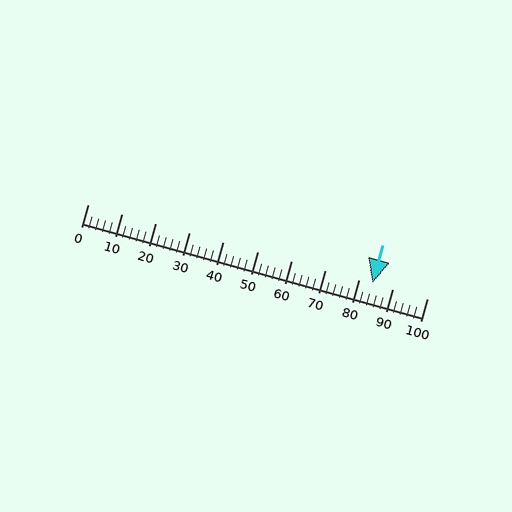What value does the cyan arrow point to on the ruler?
The cyan arrow points to approximately 84.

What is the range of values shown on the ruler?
The ruler shows values from 0 to 100.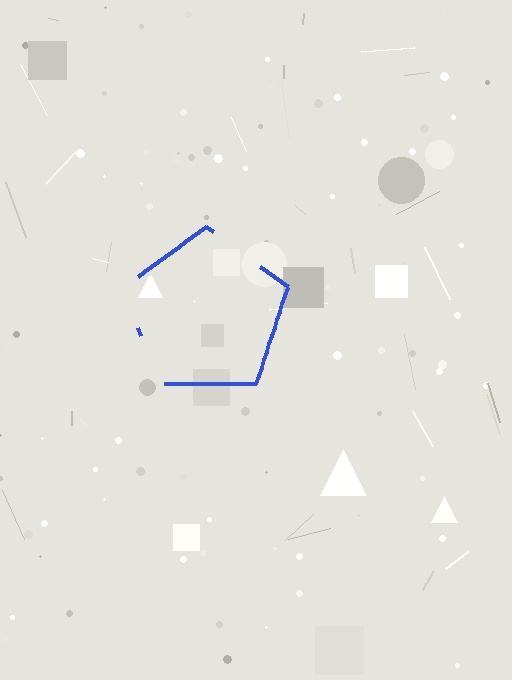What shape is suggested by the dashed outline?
The dashed outline suggests a pentagon.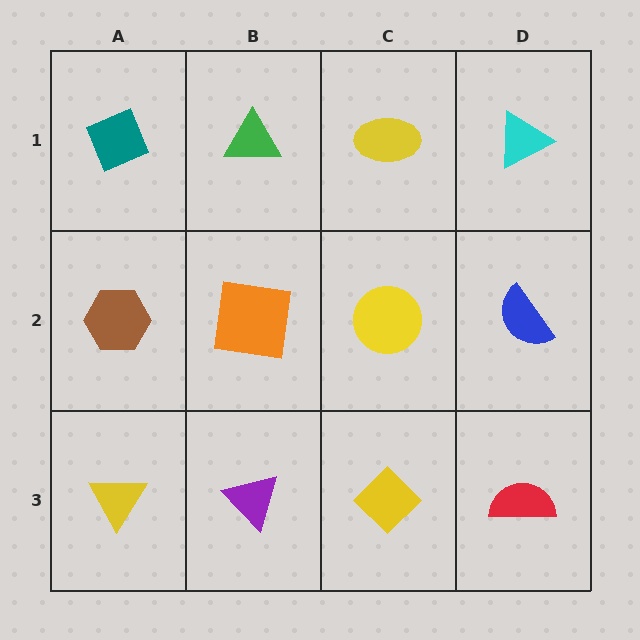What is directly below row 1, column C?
A yellow circle.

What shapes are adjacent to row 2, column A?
A teal diamond (row 1, column A), a yellow triangle (row 3, column A), an orange square (row 2, column B).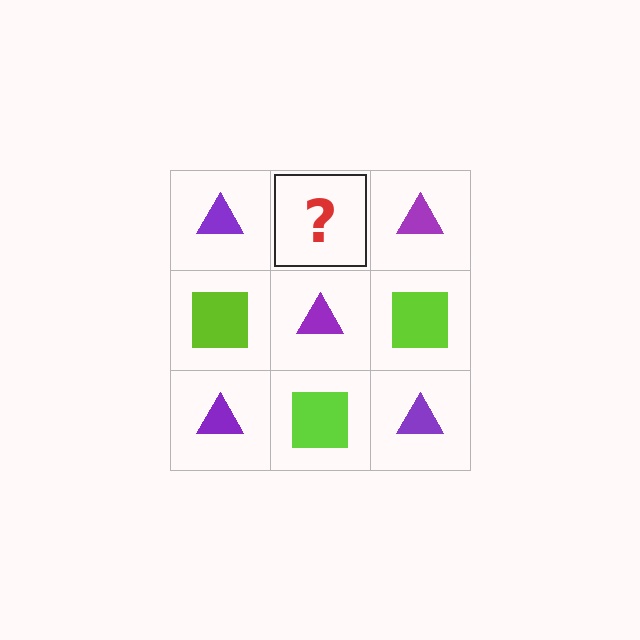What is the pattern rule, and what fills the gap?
The rule is that it alternates purple triangle and lime square in a checkerboard pattern. The gap should be filled with a lime square.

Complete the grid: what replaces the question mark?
The question mark should be replaced with a lime square.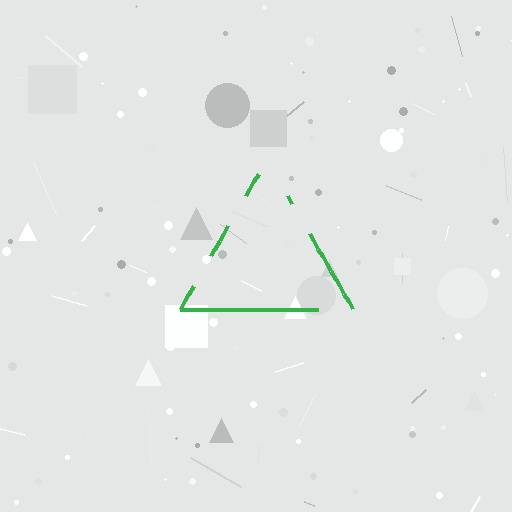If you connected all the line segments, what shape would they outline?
They would outline a triangle.